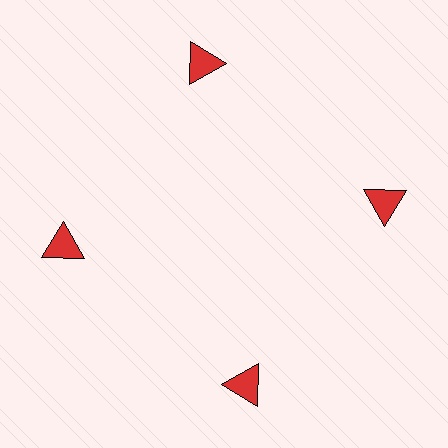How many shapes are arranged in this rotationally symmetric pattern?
There are 4 shapes, arranged in 4 groups of 1.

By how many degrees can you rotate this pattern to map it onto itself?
The pattern maps onto itself every 90 degrees of rotation.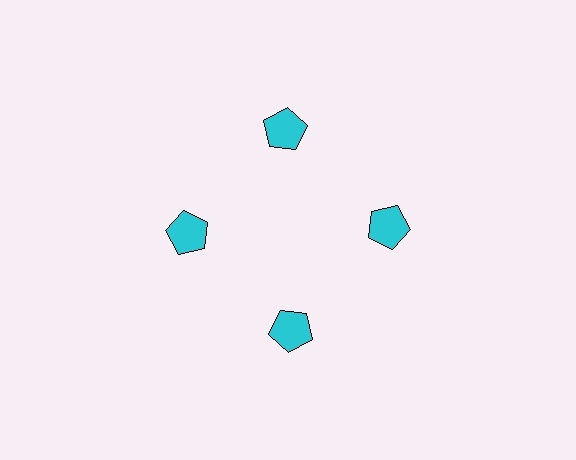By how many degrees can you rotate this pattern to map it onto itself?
The pattern maps onto itself every 90 degrees of rotation.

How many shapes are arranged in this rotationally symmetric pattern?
There are 4 shapes, arranged in 4 groups of 1.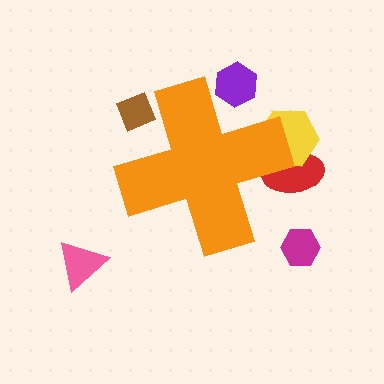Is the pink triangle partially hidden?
No, the pink triangle is fully visible.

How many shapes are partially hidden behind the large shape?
4 shapes are partially hidden.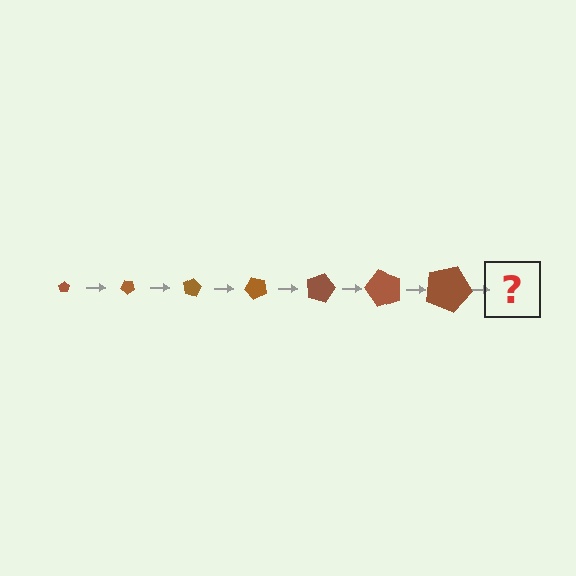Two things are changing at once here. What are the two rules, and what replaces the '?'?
The two rules are that the pentagon grows larger each step and it rotates 40 degrees each step. The '?' should be a pentagon, larger than the previous one and rotated 280 degrees from the start.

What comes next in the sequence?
The next element should be a pentagon, larger than the previous one and rotated 280 degrees from the start.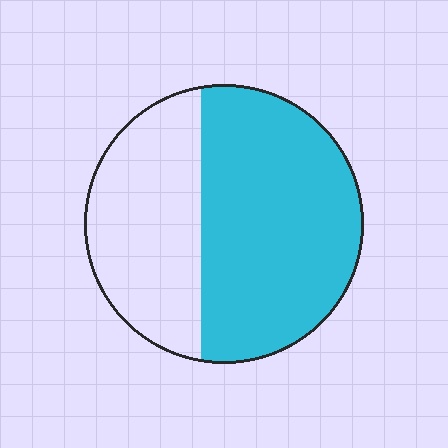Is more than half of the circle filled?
Yes.